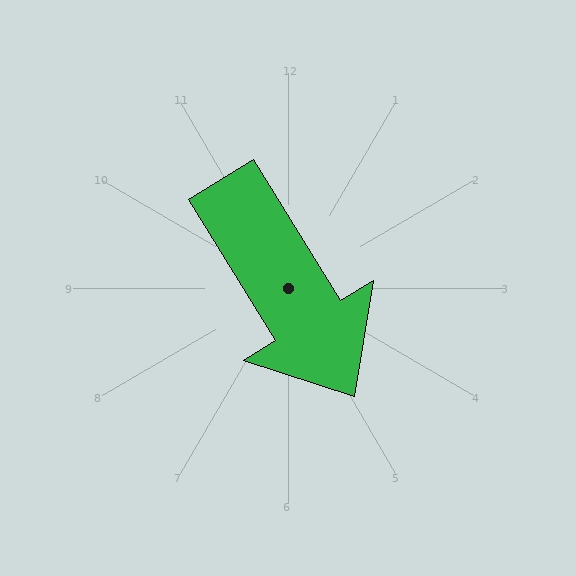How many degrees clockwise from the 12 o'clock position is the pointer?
Approximately 148 degrees.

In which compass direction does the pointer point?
Southeast.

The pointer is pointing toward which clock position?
Roughly 5 o'clock.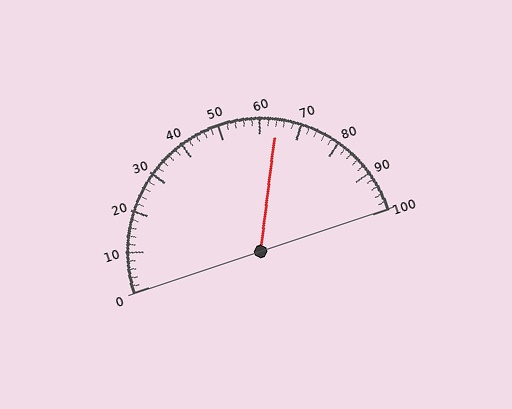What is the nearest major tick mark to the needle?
The nearest major tick mark is 60.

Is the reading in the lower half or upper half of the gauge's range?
The reading is in the upper half of the range (0 to 100).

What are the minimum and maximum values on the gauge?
The gauge ranges from 0 to 100.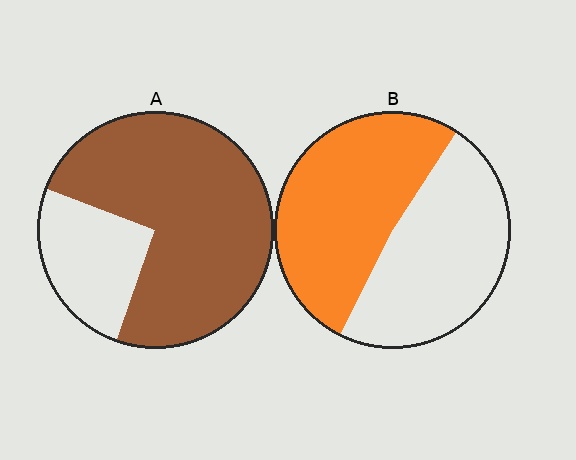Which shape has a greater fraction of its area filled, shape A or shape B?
Shape A.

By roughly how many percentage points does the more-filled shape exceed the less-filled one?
By roughly 25 percentage points (A over B).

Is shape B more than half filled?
Roughly half.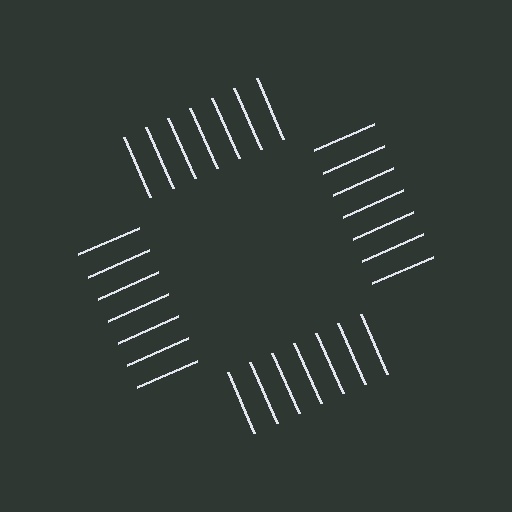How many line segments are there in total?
28 — 7 along each of the 4 edges.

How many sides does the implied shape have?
4 sides — the line-ends trace a square.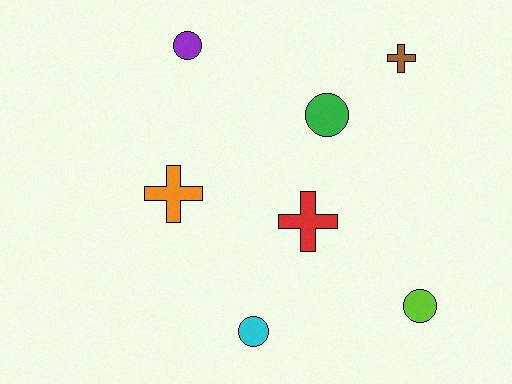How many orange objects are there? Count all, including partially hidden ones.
There is 1 orange object.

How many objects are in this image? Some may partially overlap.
There are 7 objects.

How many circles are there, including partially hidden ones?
There are 4 circles.